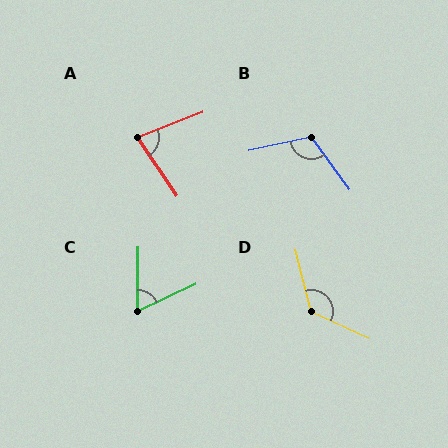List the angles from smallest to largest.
C (64°), A (77°), B (114°), D (129°).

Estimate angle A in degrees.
Approximately 77 degrees.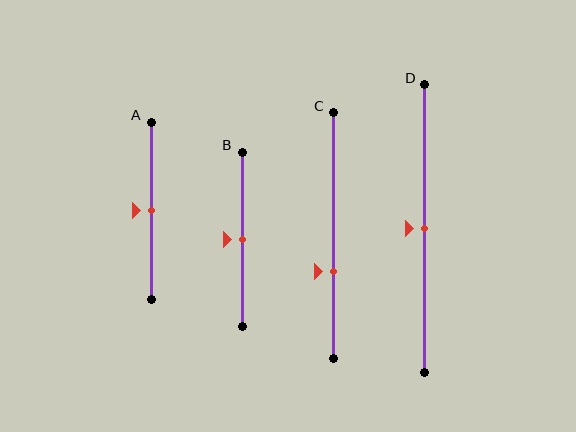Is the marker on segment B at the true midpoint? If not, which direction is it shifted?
Yes, the marker on segment B is at the true midpoint.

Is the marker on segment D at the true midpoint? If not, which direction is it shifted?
Yes, the marker on segment D is at the true midpoint.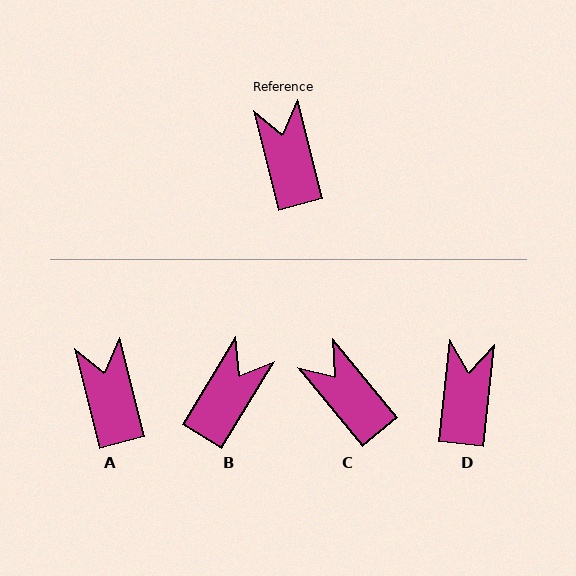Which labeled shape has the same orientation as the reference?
A.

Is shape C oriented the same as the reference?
No, it is off by about 25 degrees.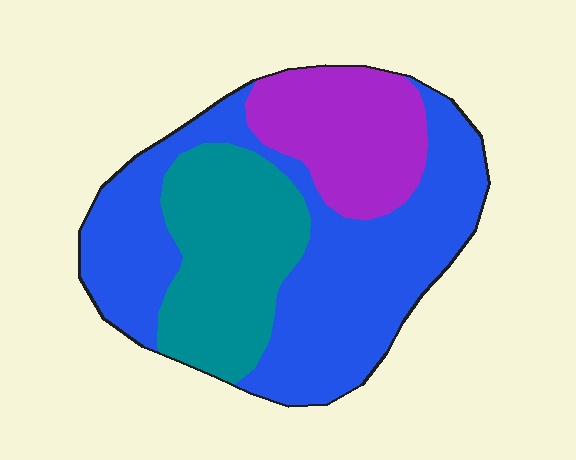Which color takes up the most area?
Blue, at roughly 50%.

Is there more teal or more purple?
Teal.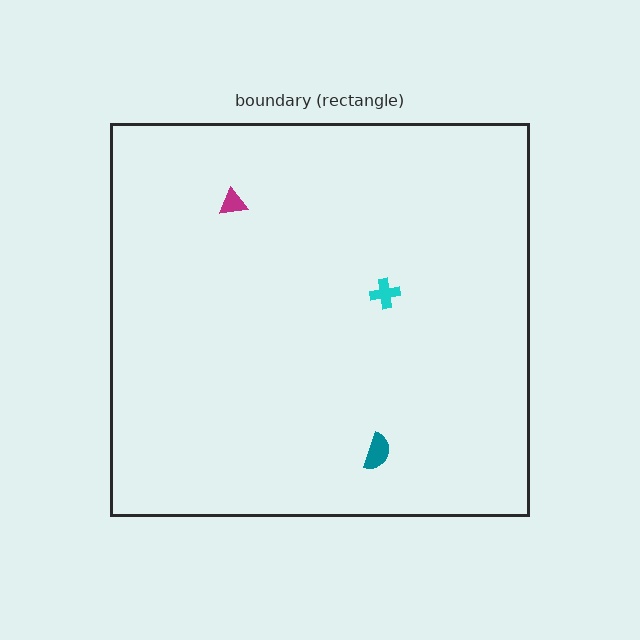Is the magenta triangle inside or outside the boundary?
Inside.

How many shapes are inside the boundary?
3 inside, 0 outside.